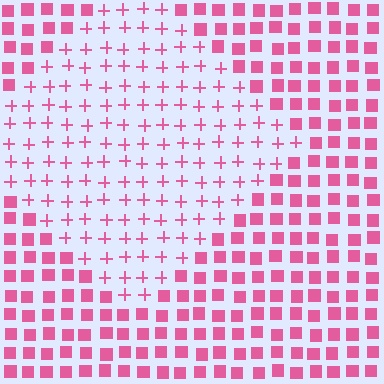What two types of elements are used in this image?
The image uses plus signs inside the diamond region and squares outside it.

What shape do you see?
I see a diamond.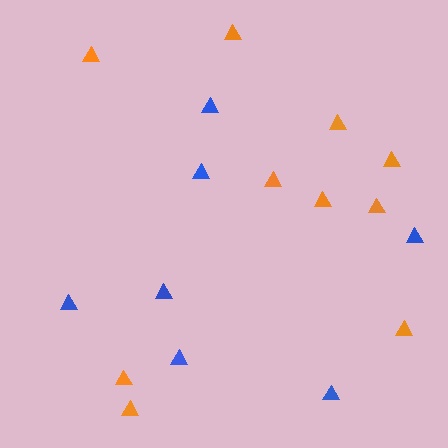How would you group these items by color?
There are 2 groups: one group of blue triangles (7) and one group of orange triangles (10).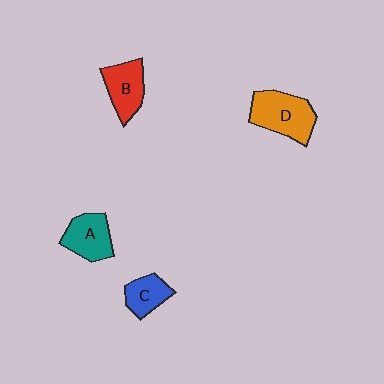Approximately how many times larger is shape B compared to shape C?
Approximately 1.3 times.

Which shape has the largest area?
Shape D (orange).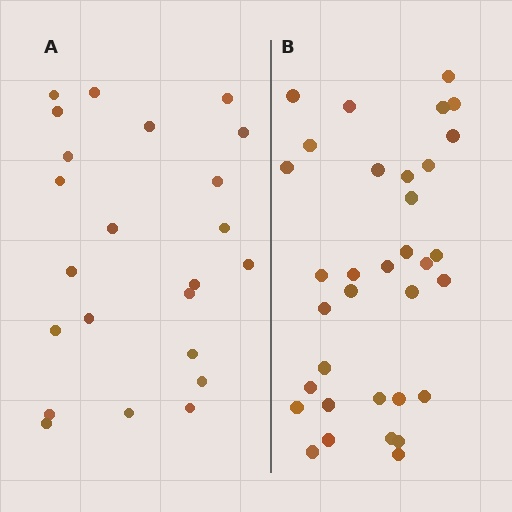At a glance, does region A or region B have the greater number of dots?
Region B (the right region) has more dots.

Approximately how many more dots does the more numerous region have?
Region B has roughly 12 or so more dots than region A.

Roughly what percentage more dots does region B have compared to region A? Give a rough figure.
About 50% more.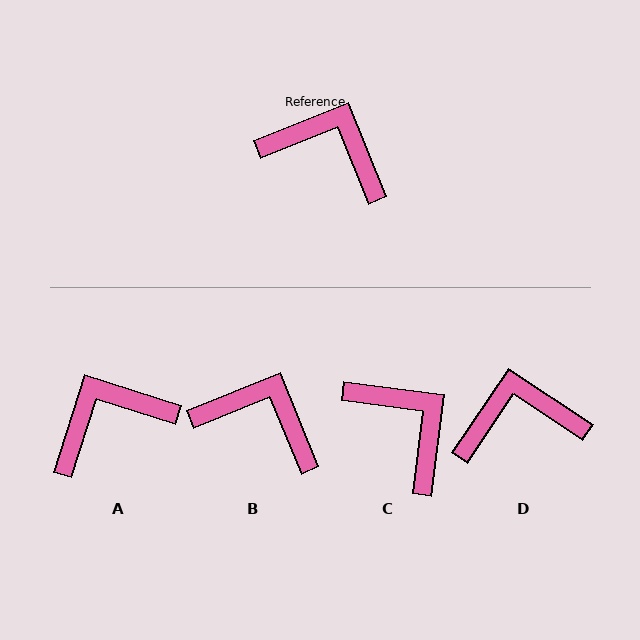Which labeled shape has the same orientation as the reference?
B.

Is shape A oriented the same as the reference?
No, it is off by about 50 degrees.